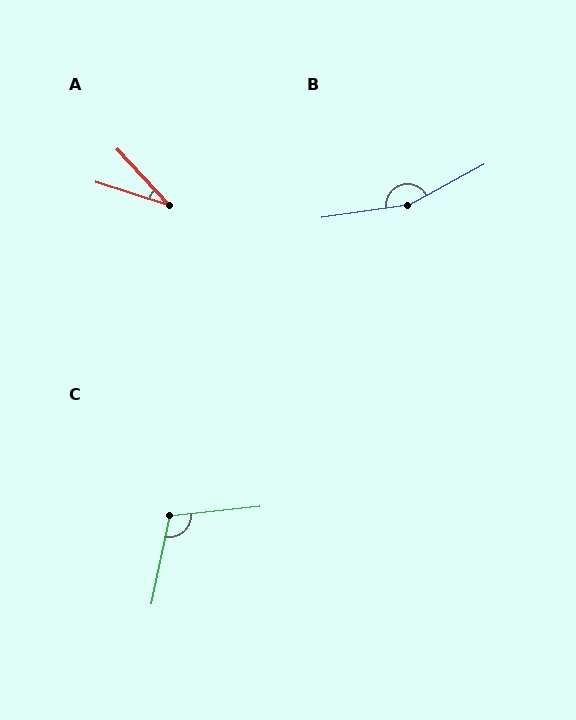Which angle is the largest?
B, at approximately 160 degrees.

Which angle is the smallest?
A, at approximately 30 degrees.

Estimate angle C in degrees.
Approximately 107 degrees.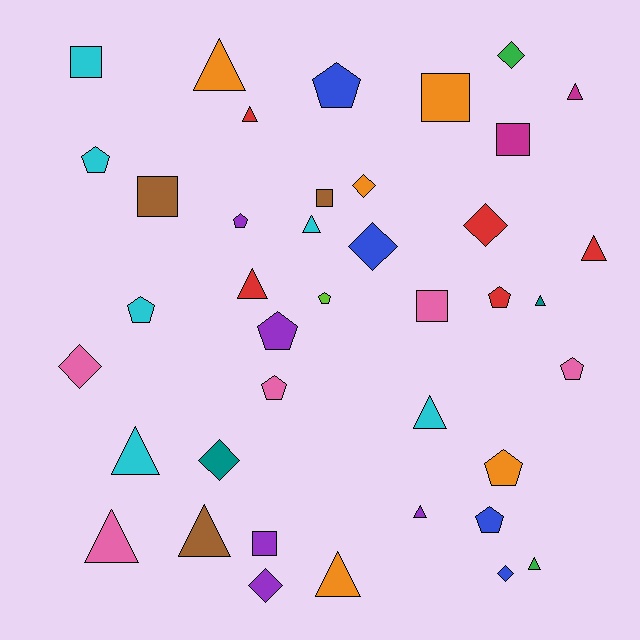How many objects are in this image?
There are 40 objects.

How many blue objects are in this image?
There are 4 blue objects.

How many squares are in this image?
There are 7 squares.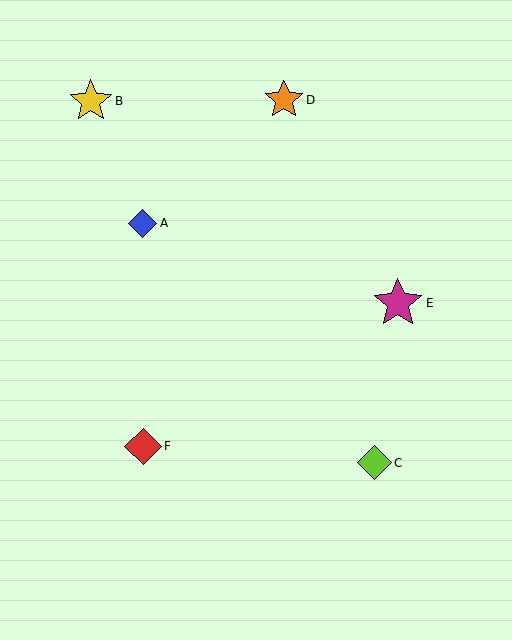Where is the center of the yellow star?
The center of the yellow star is at (91, 101).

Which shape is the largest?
The magenta star (labeled E) is the largest.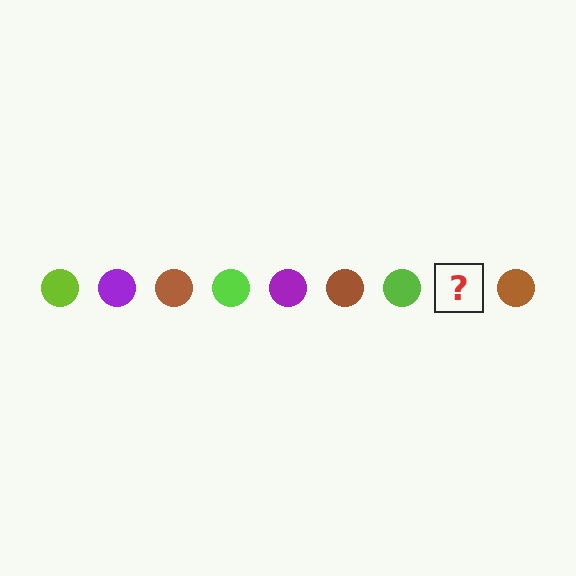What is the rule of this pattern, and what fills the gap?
The rule is that the pattern cycles through lime, purple, brown circles. The gap should be filled with a purple circle.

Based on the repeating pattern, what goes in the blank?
The blank should be a purple circle.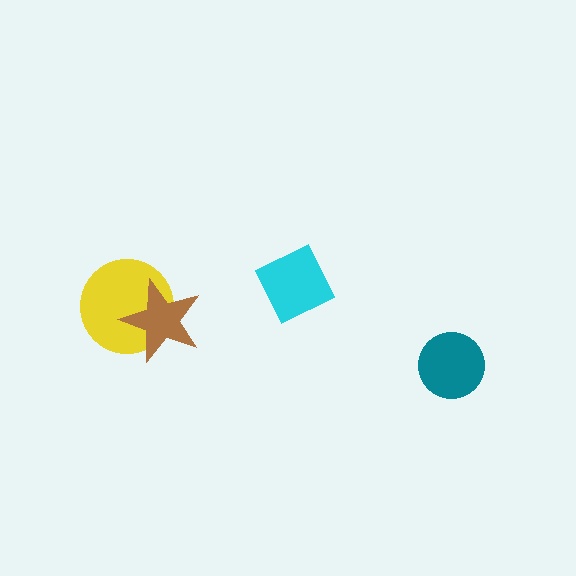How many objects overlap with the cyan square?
0 objects overlap with the cyan square.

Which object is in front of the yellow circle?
The brown star is in front of the yellow circle.